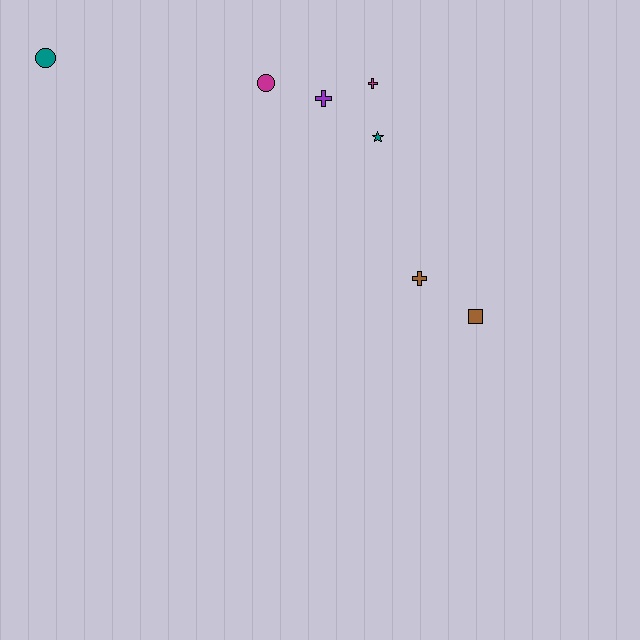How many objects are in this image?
There are 7 objects.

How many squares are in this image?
There is 1 square.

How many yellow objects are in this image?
There are no yellow objects.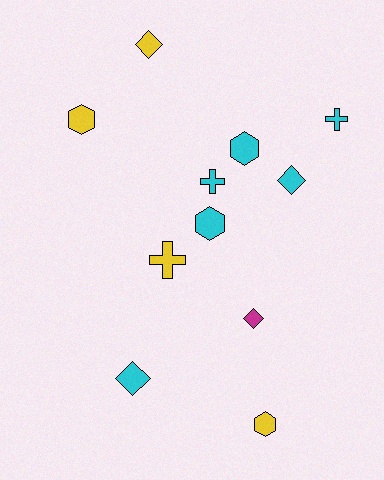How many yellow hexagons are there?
There are 2 yellow hexagons.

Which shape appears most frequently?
Diamond, with 4 objects.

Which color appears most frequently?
Cyan, with 6 objects.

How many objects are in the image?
There are 11 objects.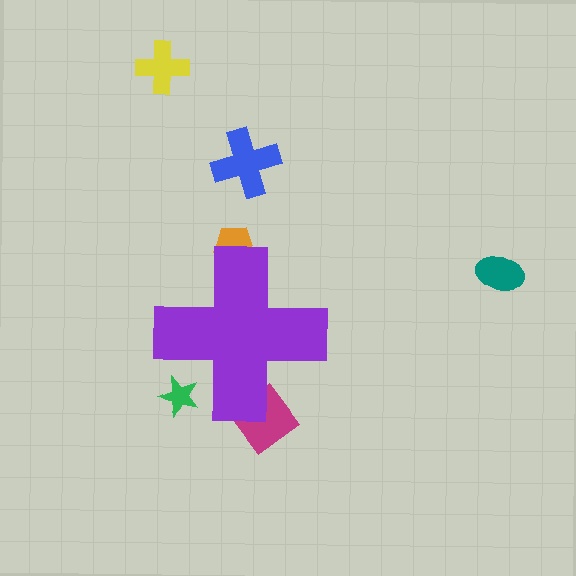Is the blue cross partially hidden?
No, the blue cross is fully visible.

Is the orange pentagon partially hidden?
Yes, the orange pentagon is partially hidden behind the purple cross.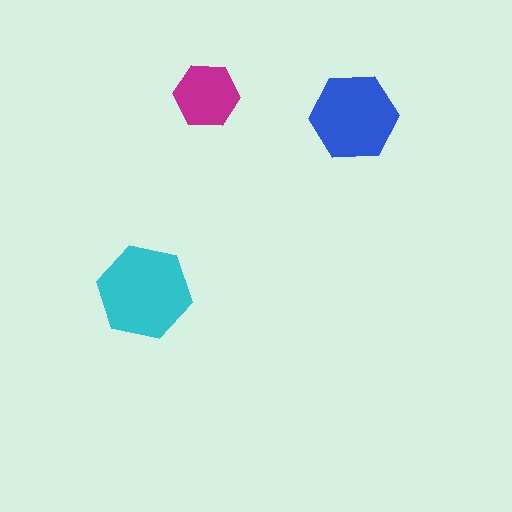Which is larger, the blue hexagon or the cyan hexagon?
The cyan one.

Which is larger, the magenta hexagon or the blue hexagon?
The blue one.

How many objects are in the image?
There are 3 objects in the image.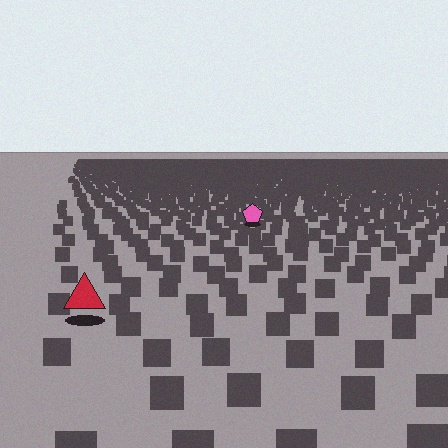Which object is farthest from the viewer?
The pink pentagon is farthest from the viewer. It appears smaller and the ground texture around it is denser.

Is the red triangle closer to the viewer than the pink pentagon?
Yes. The red triangle is closer — you can tell from the texture gradient: the ground texture is coarser near it.